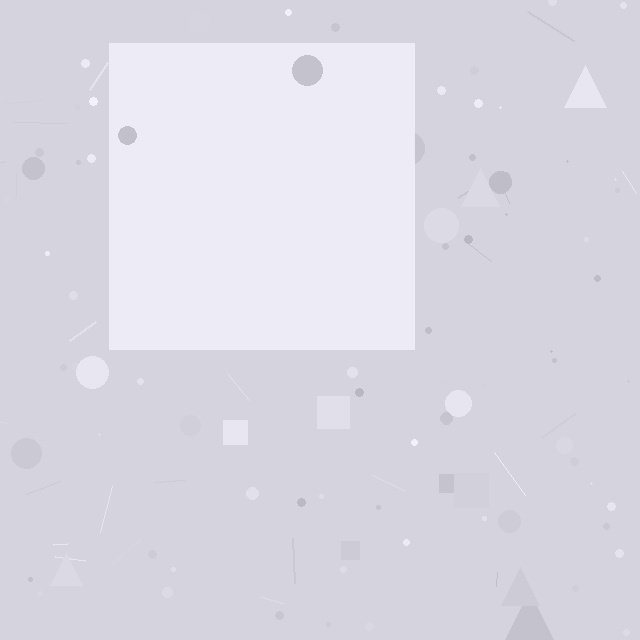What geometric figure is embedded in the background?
A square is embedded in the background.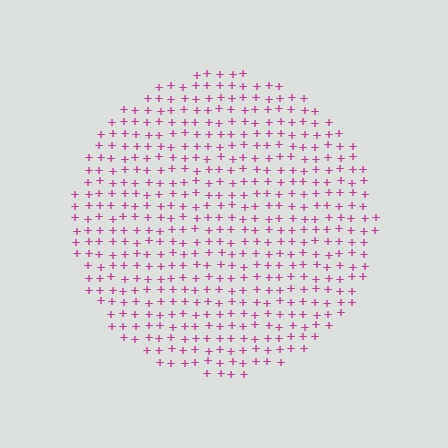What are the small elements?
The small elements are plus signs.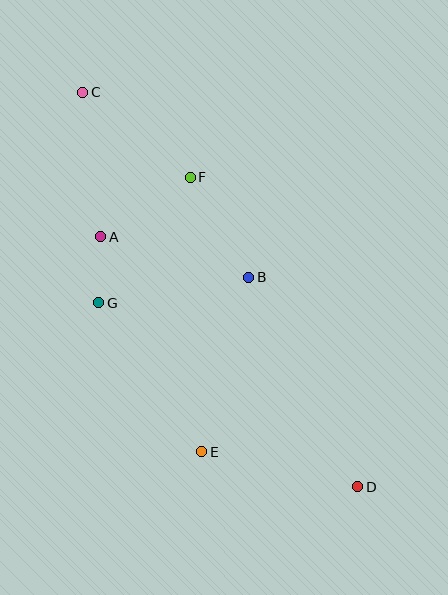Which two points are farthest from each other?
Points C and D are farthest from each other.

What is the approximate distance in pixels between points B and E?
The distance between B and E is approximately 181 pixels.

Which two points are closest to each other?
Points A and G are closest to each other.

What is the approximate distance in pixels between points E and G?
The distance between E and G is approximately 181 pixels.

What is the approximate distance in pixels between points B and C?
The distance between B and C is approximately 249 pixels.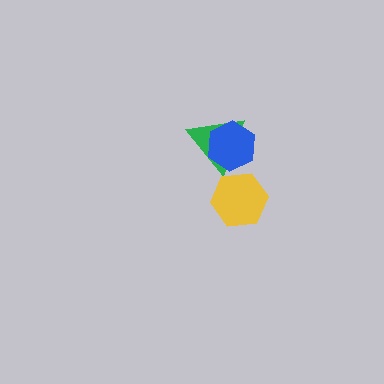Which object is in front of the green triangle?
The blue hexagon is in front of the green triangle.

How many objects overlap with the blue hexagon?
1 object overlaps with the blue hexagon.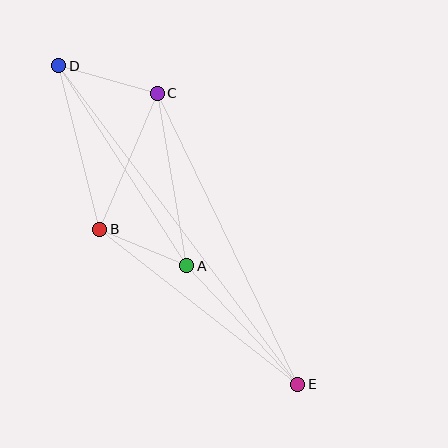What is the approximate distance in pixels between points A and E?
The distance between A and E is approximately 162 pixels.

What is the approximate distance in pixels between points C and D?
The distance between C and D is approximately 102 pixels.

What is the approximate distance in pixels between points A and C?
The distance between A and C is approximately 175 pixels.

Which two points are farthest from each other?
Points D and E are farthest from each other.